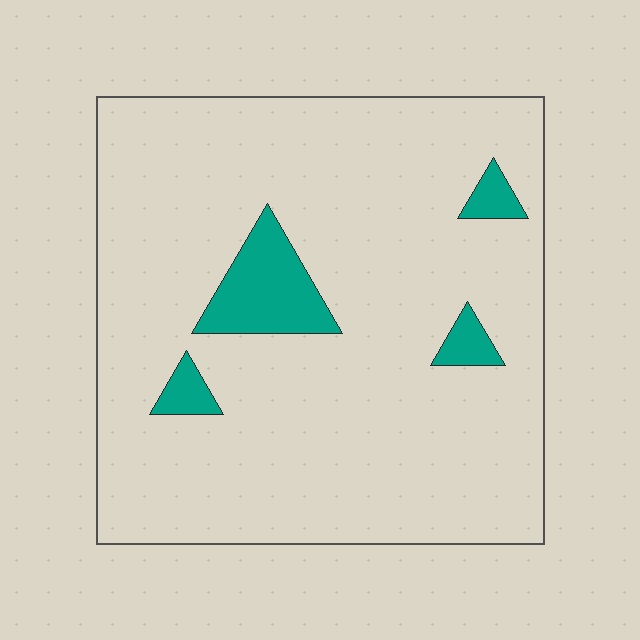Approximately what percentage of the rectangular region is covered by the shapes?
Approximately 10%.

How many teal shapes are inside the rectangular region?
4.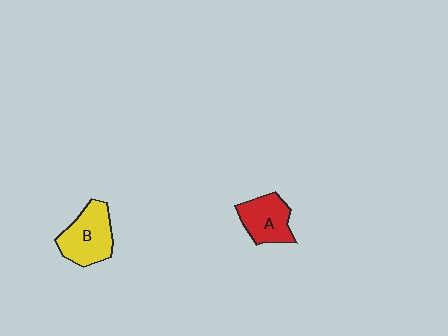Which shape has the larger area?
Shape B (yellow).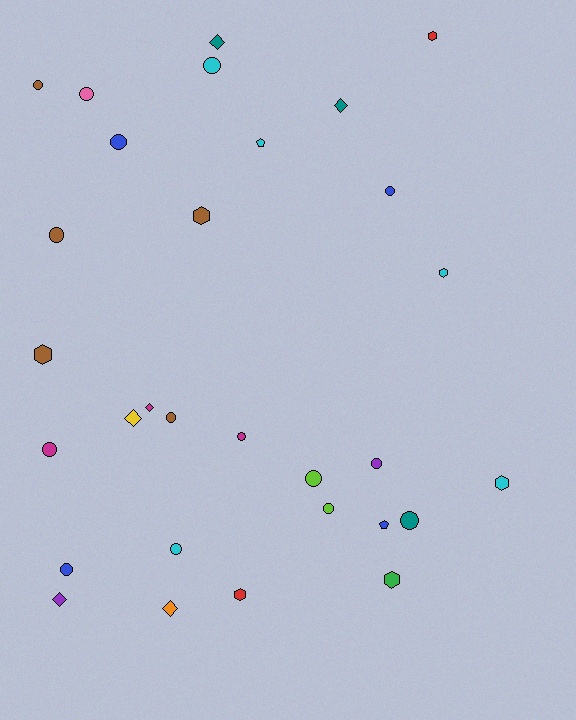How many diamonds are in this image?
There are 6 diamonds.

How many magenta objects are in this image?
There are 3 magenta objects.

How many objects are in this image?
There are 30 objects.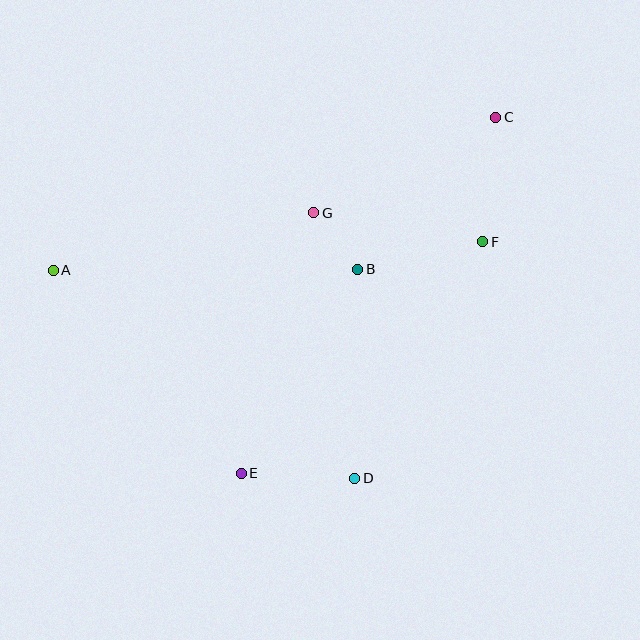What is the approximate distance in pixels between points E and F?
The distance between E and F is approximately 335 pixels.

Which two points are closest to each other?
Points B and G are closest to each other.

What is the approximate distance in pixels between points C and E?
The distance between C and E is approximately 438 pixels.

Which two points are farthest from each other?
Points A and C are farthest from each other.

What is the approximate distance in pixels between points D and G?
The distance between D and G is approximately 268 pixels.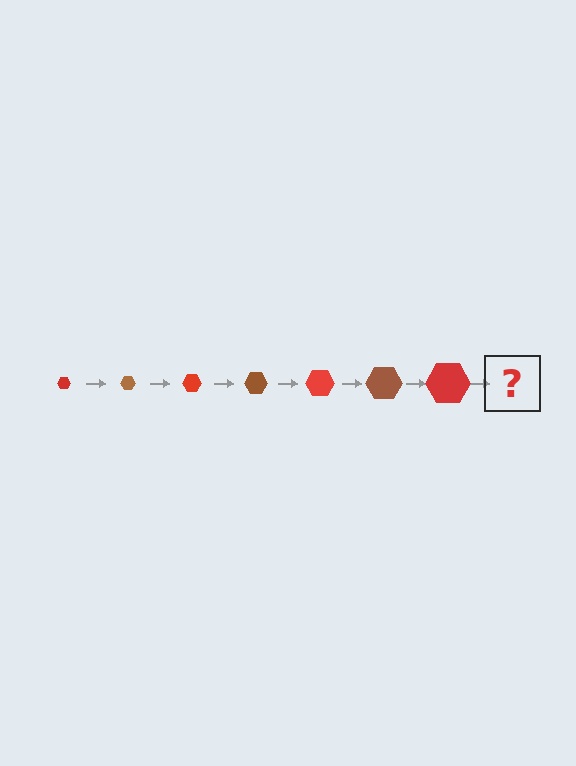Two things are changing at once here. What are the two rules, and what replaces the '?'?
The two rules are that the hexagon grows larger each step and the color cycles through red and brown. The '?' should be a brown hexagon, larger than the previous one.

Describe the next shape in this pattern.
It should be a brown hexagon, larger than the previous one.